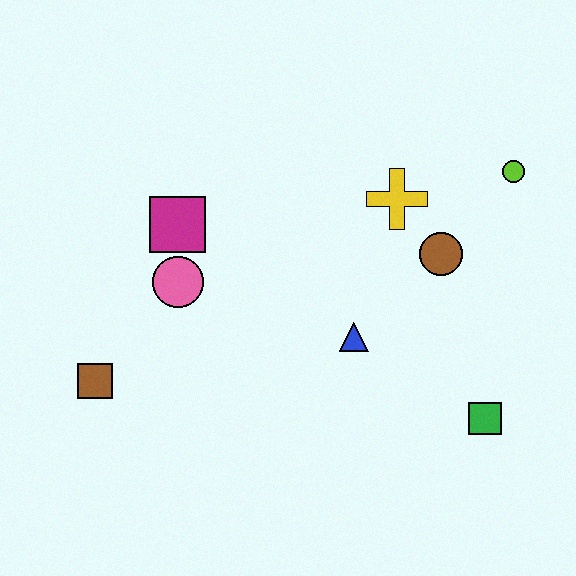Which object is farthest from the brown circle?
The brown square is farthest from the brown circle.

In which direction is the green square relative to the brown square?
The green square is to the right of the brown square.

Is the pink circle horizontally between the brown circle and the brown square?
Yes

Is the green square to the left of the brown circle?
No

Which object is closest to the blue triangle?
The brown circle is closest to the blue triangle.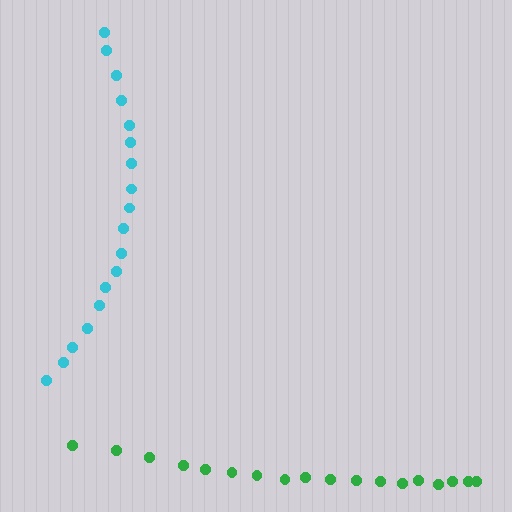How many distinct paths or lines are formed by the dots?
There are 2 distinct paths.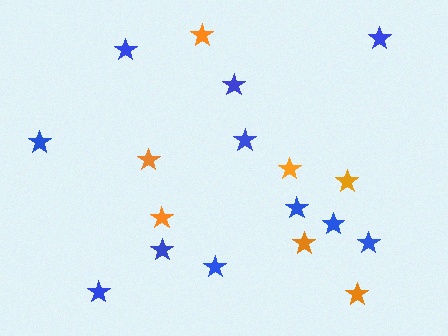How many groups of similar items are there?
There are 2 groups: one group of blue stars (11) and one group of orange stars (7).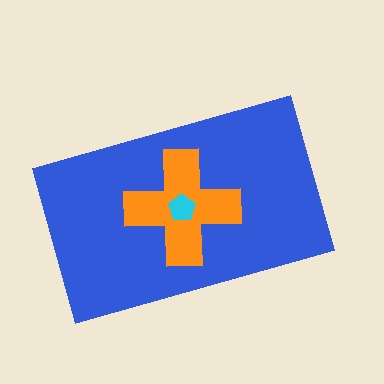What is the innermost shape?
The cyan pentagon.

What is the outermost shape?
The blue rectangle.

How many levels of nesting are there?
3.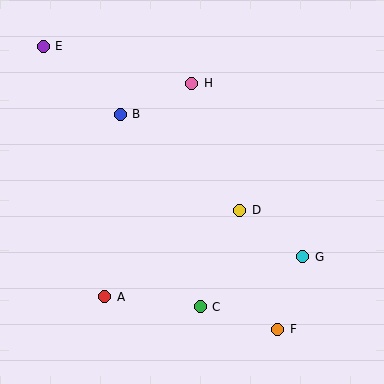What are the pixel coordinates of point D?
Point D is at (240, 210).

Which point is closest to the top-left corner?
Point E is closest to the top-left corner.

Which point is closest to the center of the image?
Point D at (240, 210) is closest to the center.